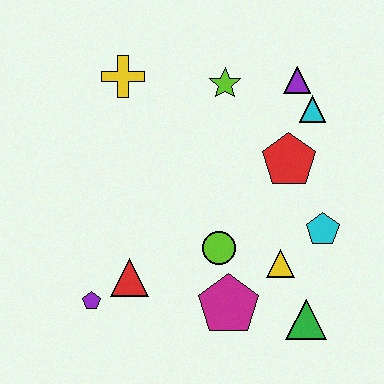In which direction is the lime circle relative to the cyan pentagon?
The lime circle is to the left of the cyan pentagon.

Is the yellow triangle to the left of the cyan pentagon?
Yes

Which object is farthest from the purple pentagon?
The purple triangle is farthest from the purple pentagon.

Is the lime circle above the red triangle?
Yes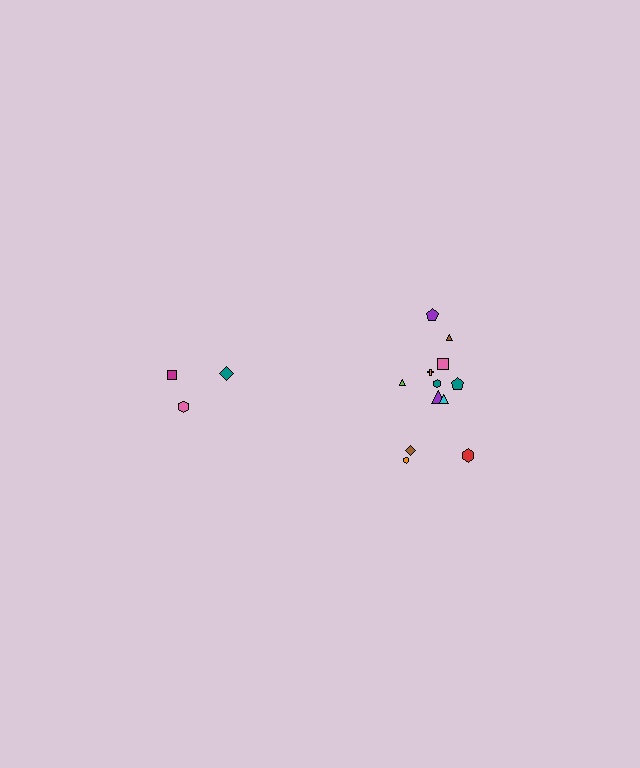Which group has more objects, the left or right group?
The right group.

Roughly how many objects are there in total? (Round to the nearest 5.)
Roughly 15 objects in total.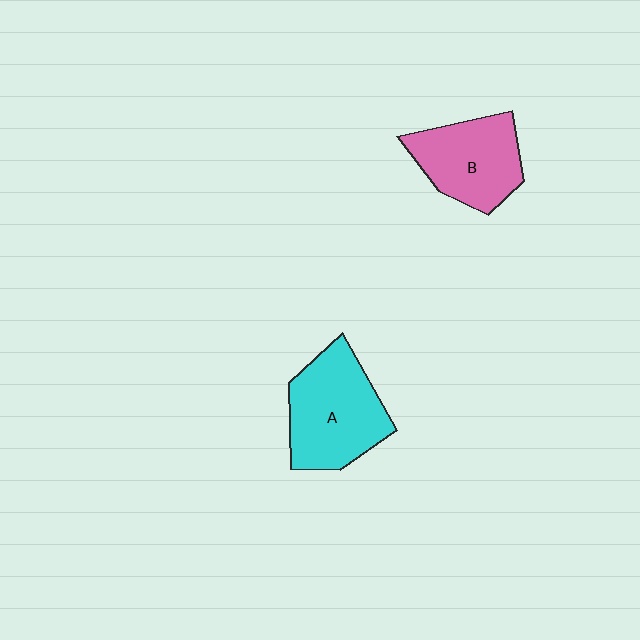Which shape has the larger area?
Shape A (cyan).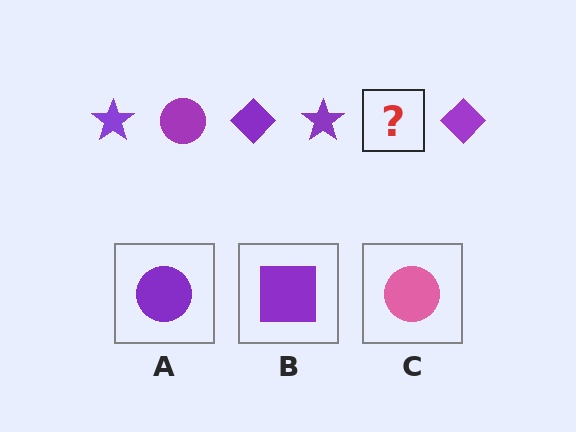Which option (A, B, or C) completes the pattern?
A.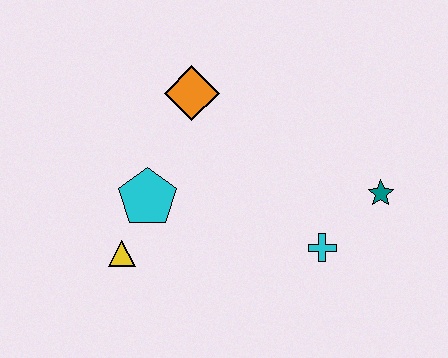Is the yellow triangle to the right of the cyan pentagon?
No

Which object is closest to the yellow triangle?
The cyan pentagon is closest to the yellow triangle.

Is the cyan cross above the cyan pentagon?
No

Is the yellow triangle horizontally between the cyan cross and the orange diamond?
No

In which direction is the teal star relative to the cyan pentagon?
The teal star is to the right of the cyan pentagon.